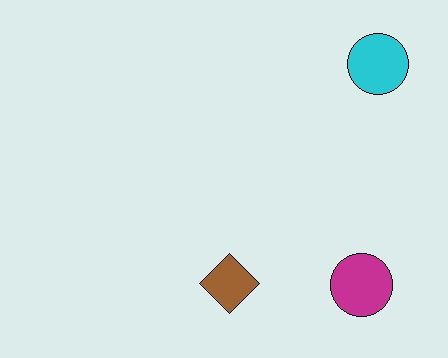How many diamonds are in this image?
There is 1 diamond.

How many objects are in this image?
There are 3 objects.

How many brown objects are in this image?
There is 1 brown object.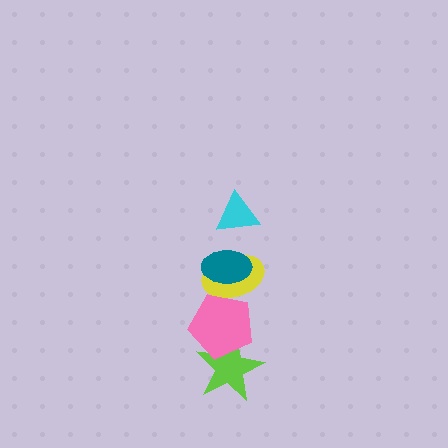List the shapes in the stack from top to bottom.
From top to bottom: the cyan triangle, the teal ellipse, the yellow ellipse, the pink pentagon, the lime star.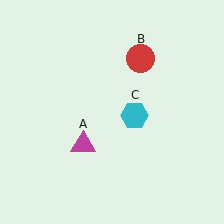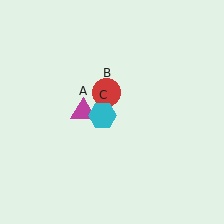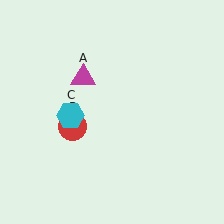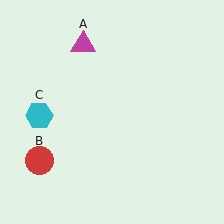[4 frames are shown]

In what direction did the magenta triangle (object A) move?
The magenta triangle (object A) moved up.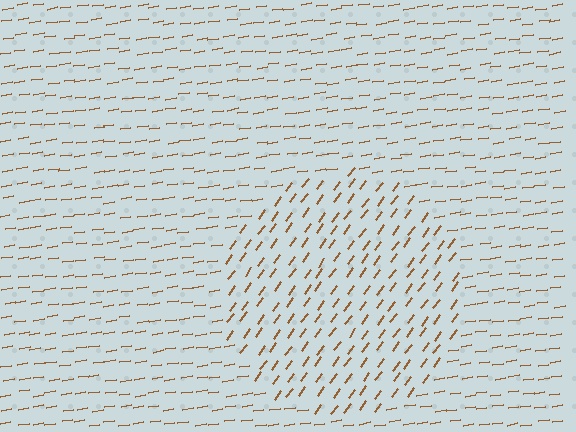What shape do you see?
I see a circle.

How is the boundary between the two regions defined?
The boundary is defined purely by a change in line orientation (approximately 45 degrees difference). All lines are the same color and thickness.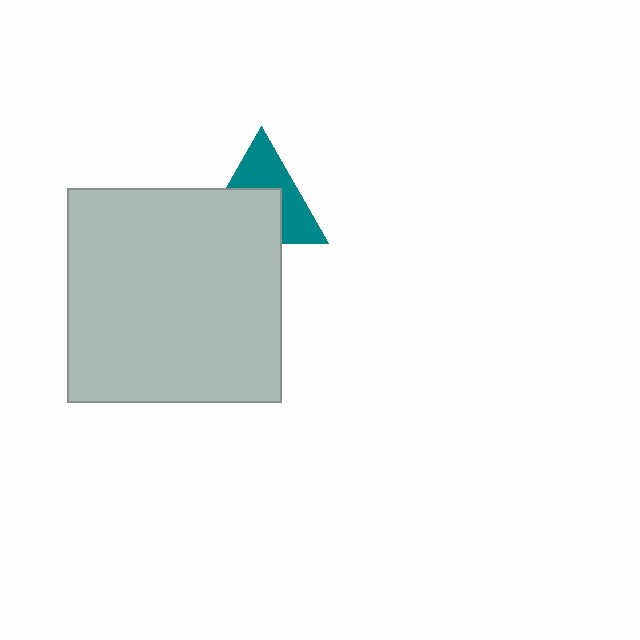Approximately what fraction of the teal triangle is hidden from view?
Roughly 50% of the teal triangle is hidden behind the light gray square.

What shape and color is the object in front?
The object in front is a light gray square.